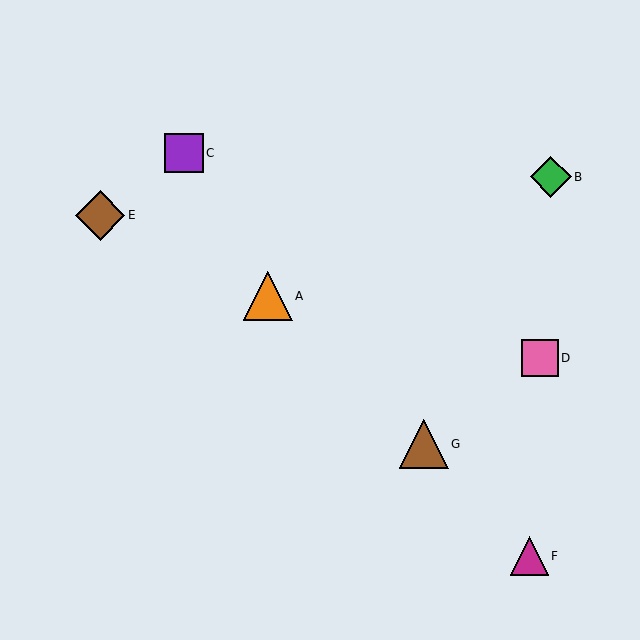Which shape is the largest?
The brown diamond (labeled E) is the largest.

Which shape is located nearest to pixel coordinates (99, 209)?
The brown diamond (labeled E) at (100, 215) is nearest to that location.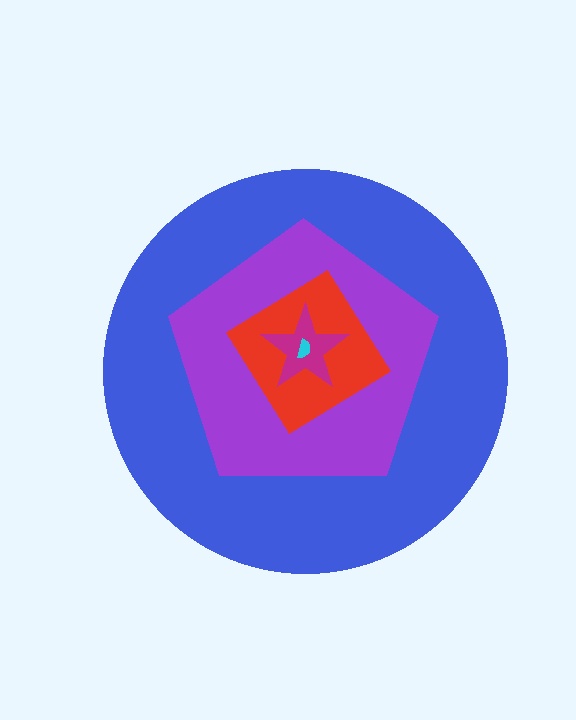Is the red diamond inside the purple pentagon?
Yes.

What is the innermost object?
The cyan semicircle.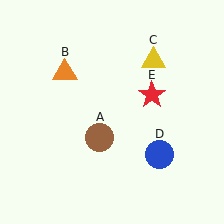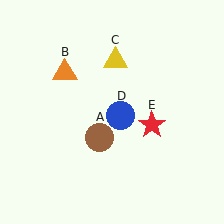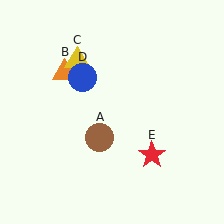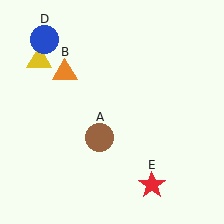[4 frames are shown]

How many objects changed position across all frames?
3 objects changed position: yellow triangle (object C), blue circle (object D), red star (object E).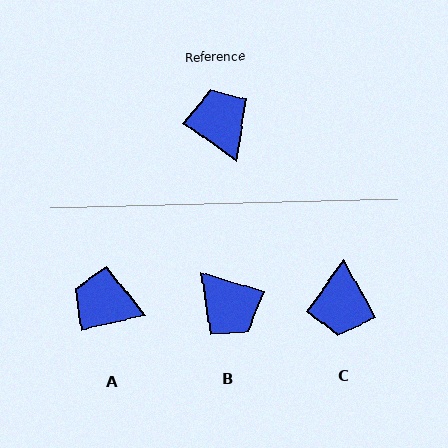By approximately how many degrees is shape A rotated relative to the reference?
Approximately 48 degrees counter-clockwise.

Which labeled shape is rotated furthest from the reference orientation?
B, about 162 degrees away.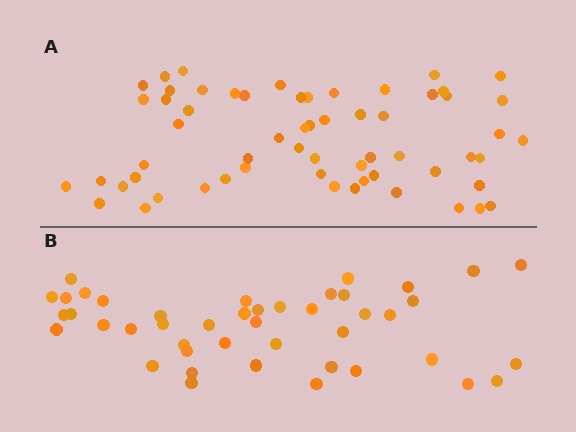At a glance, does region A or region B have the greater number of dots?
Region A (the top region) has more dots.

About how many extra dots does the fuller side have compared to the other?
Region A has approximately 15 more dots than region B.